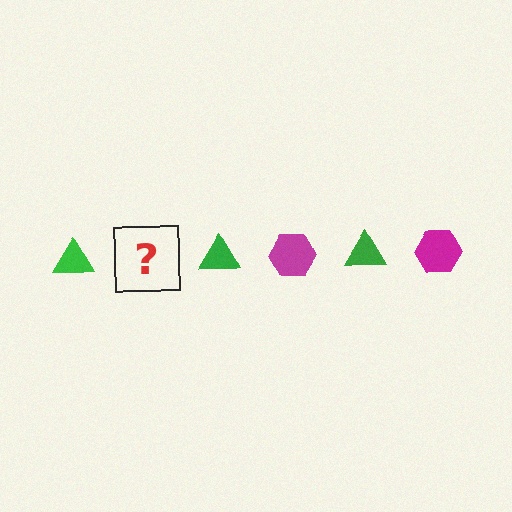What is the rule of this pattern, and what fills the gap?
The rule is that the pattern alternates between green triangle and magenta hexagon. The gap should be filled with a magenta hexagon.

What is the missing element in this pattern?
The missing element is a magenta hexagon.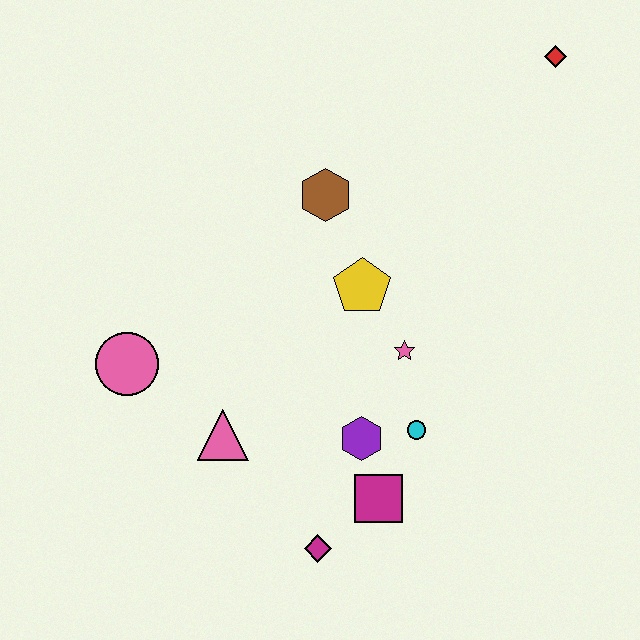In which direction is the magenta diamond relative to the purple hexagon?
The magenta diamond is below the purple hexagon.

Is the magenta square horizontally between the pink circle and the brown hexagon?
No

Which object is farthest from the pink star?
The red diamond is farthest from the pink star.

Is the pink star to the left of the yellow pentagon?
No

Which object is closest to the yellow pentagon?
The pink star is closest to the yellow pentagon.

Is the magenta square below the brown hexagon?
Yes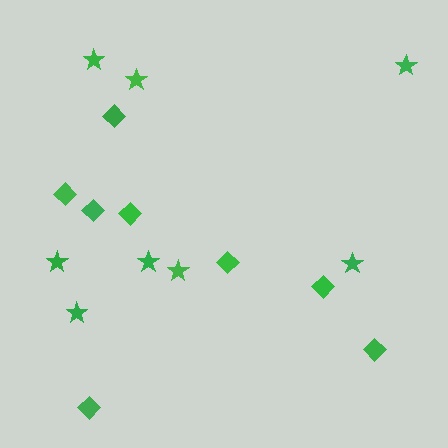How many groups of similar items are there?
There are 2 groups: one group of stars (8) and one group of diamonds (8).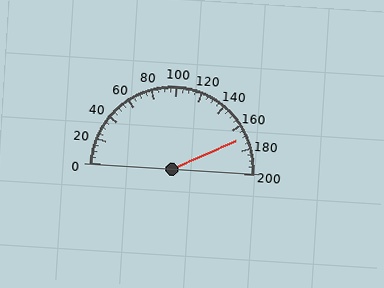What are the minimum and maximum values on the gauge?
The gauge ranges from 0 to 200.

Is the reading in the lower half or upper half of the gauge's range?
The reading is in the upper half of the range (0 to 200).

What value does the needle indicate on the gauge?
The needle indicates approximately 170.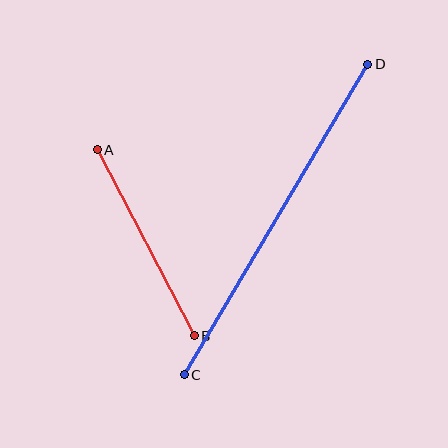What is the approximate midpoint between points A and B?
The midpoint is at approximately (146, 243) pixels.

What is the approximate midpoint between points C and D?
The midpoint is at approximately (276, 220) pixels.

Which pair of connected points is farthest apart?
Points C and D are farthest apart.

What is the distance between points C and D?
The distance is approximately 361 pixels.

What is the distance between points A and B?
The distance is approximately 210 pixels.